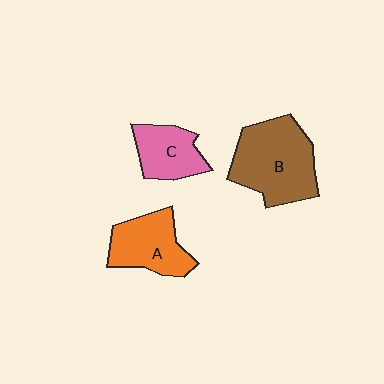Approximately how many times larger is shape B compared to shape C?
Approximately 1.8 times.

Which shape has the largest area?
Shape B (brown).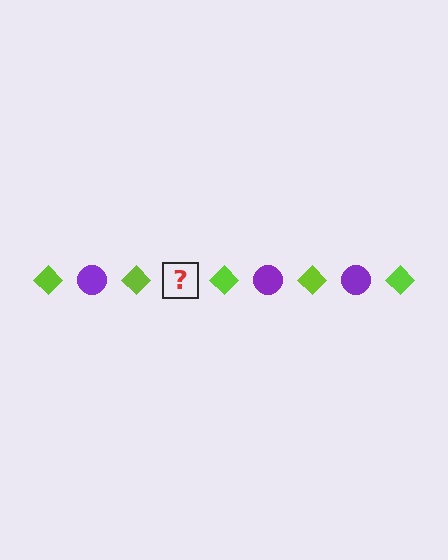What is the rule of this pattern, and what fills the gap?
The rule is that the pattern alternates between lime diamond and purple circle. The gap should be filled with a purple circle.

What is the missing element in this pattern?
The missing element is a purple circle.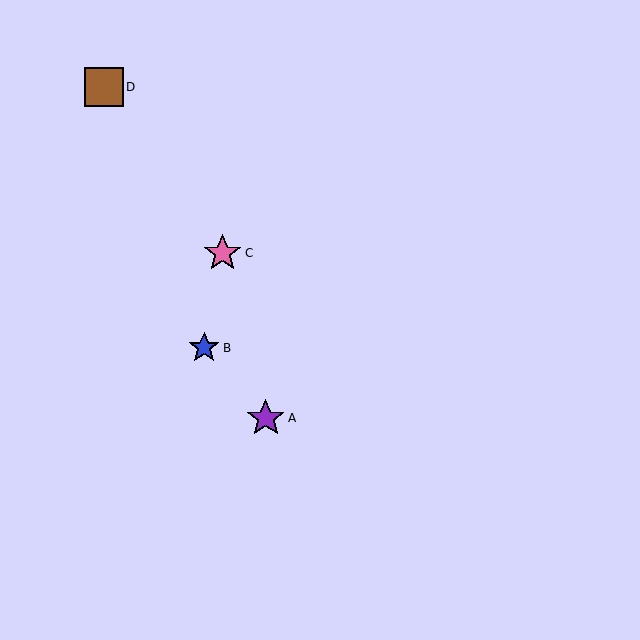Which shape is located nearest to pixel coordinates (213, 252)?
The pink star (labeled C) at (223, 253) is nearest to that location.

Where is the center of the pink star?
The center of the pink star is at (223, 253).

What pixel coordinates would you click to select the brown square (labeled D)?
Click at (104, 87) to select the brown square D.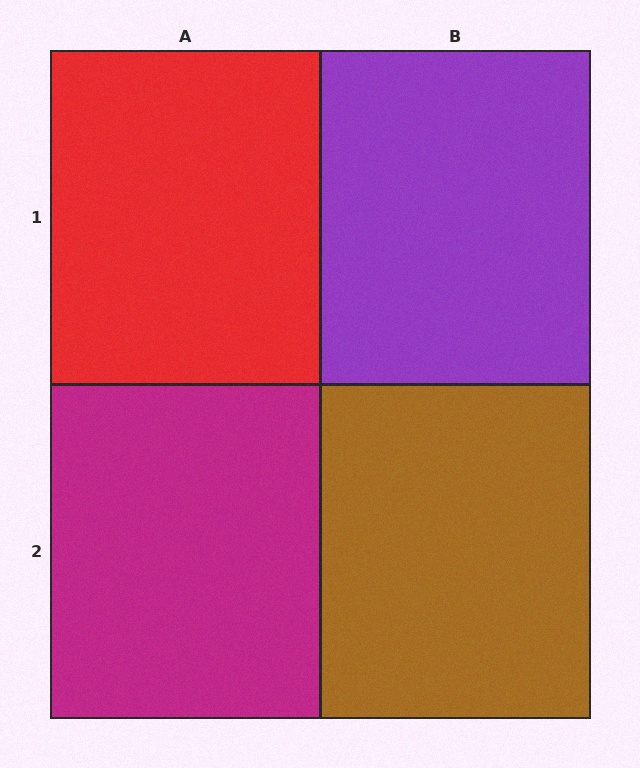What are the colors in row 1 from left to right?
Red, purple.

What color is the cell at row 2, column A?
Magenta.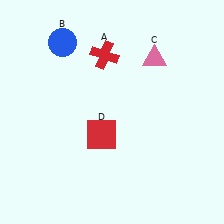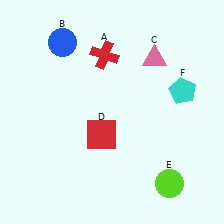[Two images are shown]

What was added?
A lime circle (E), a cyan pentagon (F) were added in Image 2.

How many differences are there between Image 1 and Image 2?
There are 2 differences between the two images.